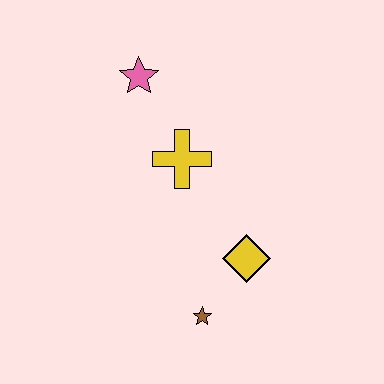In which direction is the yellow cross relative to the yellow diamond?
The yellow cross is above the yellow diamond.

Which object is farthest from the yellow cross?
The brown star is farthest from the yellow cross.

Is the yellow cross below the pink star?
Yes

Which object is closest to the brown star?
The yellow diamond is closest to the brown star.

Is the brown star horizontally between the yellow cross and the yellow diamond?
Yes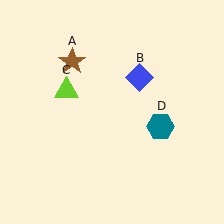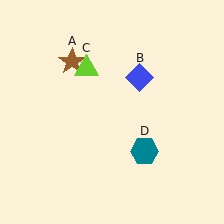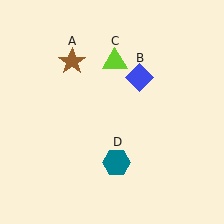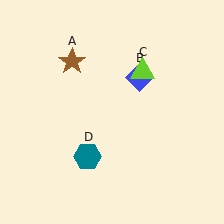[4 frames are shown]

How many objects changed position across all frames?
2 objects changed position: lime triangle (object C), teal hexagon (object D).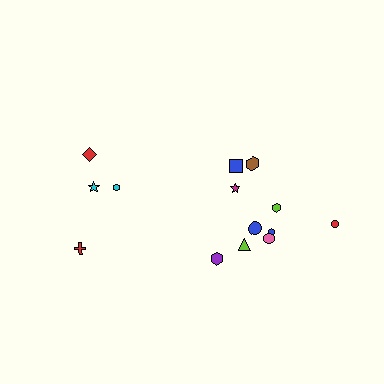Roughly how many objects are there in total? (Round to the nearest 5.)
Roughly 15 objects in total.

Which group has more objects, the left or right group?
The right group.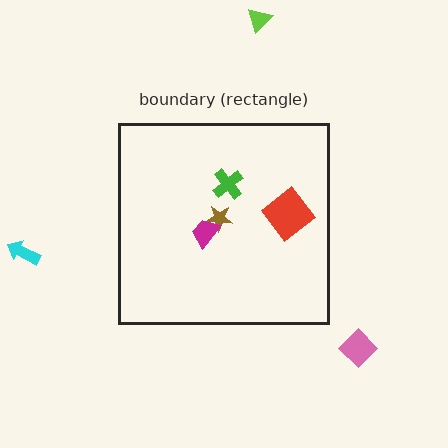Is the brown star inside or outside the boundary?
Inside.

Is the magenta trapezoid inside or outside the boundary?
Inside.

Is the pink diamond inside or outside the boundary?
Outside.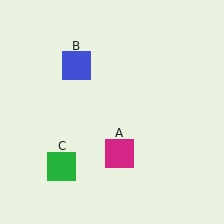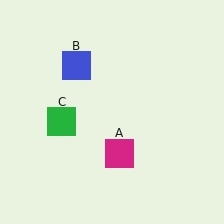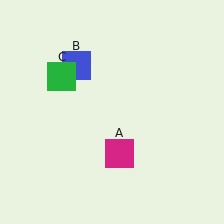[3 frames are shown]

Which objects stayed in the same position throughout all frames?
Magenta square (object A) and blue square (object B) remained stationary.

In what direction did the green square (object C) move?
The green square (object C) moved up.